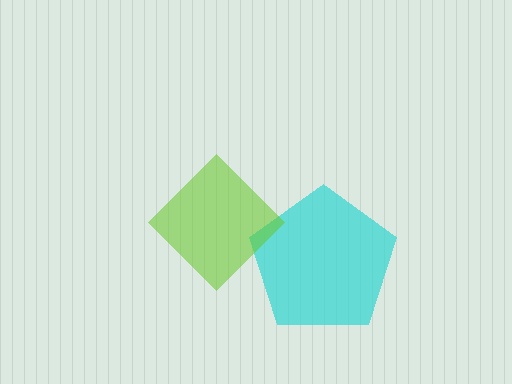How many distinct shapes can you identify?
There are 2 distinct shapes: a cyan pentagon, a lime diamond.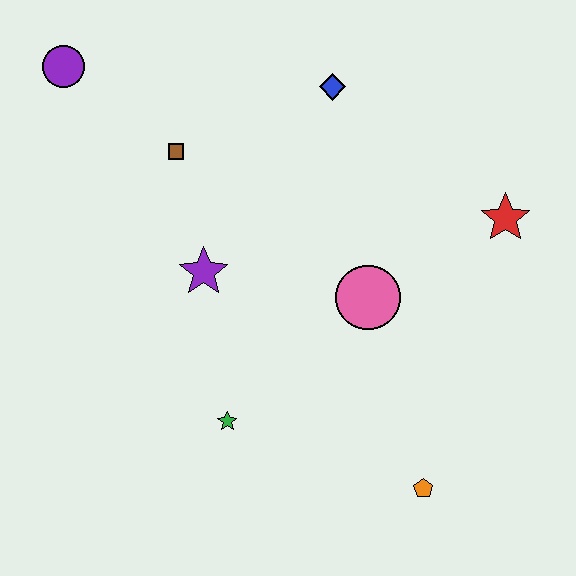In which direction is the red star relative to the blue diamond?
The red star is to the right of the blue diamond.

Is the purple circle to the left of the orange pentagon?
Yes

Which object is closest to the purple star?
The brown square is closest to the purple star.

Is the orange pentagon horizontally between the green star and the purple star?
No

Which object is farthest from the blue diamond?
The orange pentagon is farthest from the blue diamond.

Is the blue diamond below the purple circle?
Yes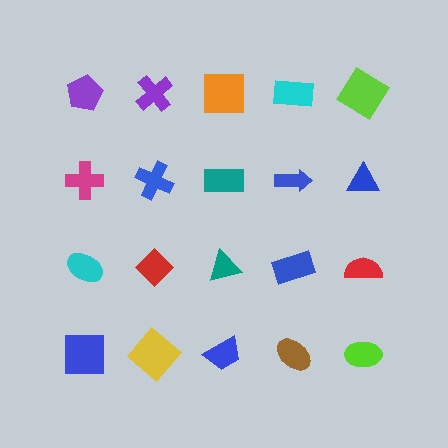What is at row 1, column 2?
A purple cross.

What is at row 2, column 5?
A blue triangle.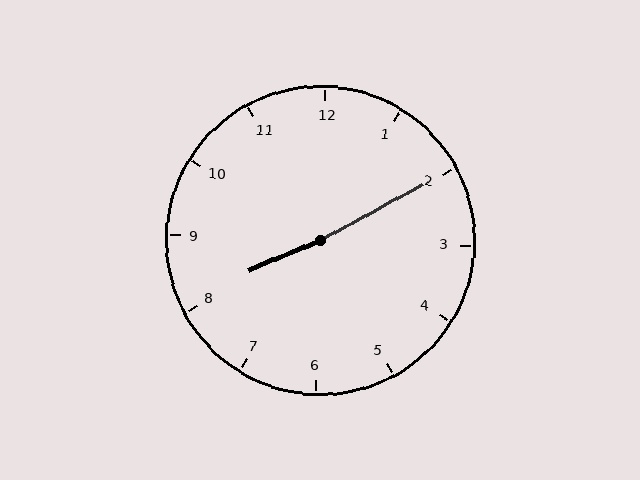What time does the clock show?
8:10.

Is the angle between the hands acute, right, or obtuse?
It is obtuse.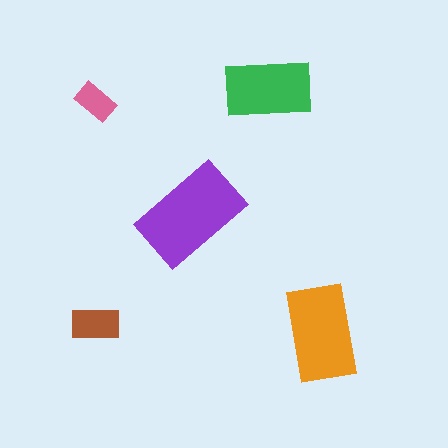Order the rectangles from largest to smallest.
the purple one, the orange one, the green one, the brown one, the pink one.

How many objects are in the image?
There are 5 objects in the image.